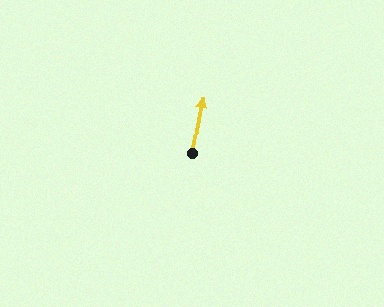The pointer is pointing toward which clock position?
Roughly 12 o'clock.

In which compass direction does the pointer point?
North.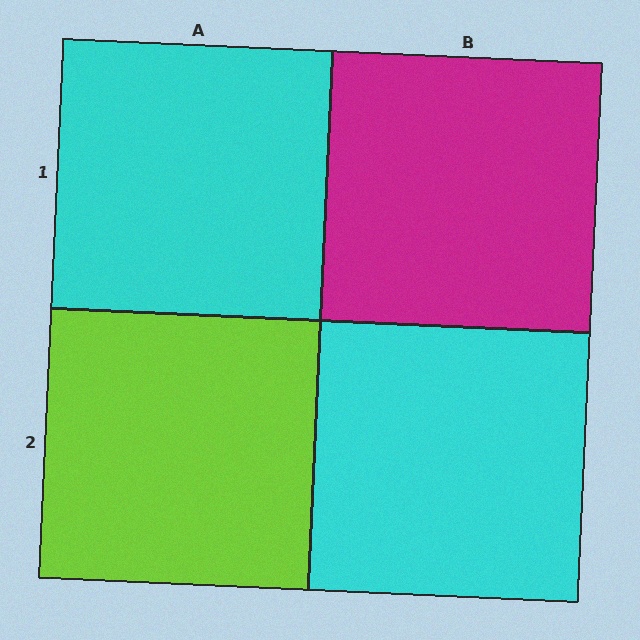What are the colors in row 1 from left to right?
Cyan, magenta.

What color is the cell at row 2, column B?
Cyan.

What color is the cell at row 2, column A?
Lime.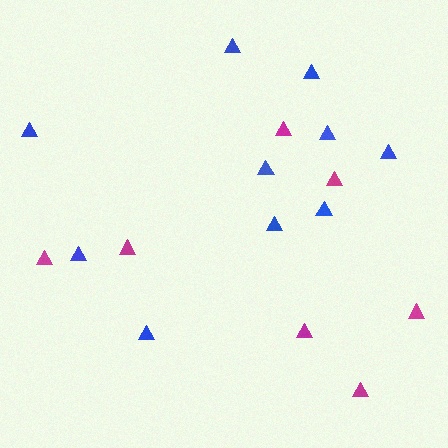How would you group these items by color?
There are 2 groups: one group of blue triangles (10) and one group of magenta triangles (7).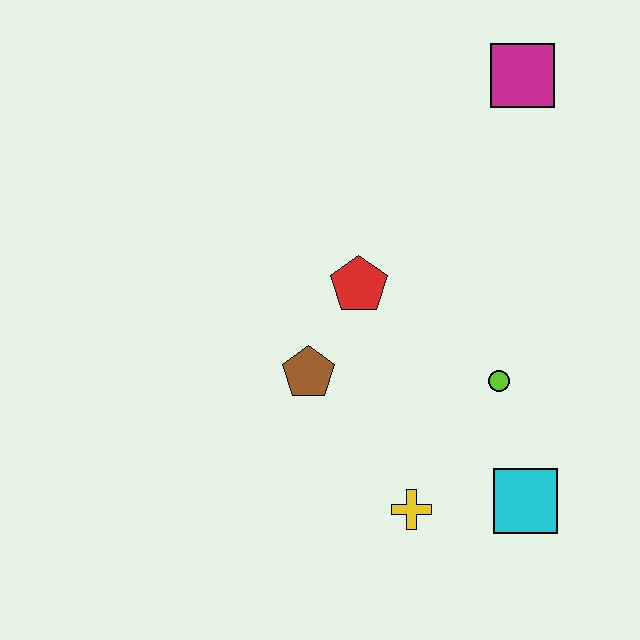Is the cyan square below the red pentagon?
Yes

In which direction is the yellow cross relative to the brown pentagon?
The yellow cross is below the brown pentagon.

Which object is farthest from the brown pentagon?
The magenta square is farthest from the brown pentagon.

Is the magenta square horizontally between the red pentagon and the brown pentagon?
No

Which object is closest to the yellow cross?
The cyan square is closest to the yellow cross.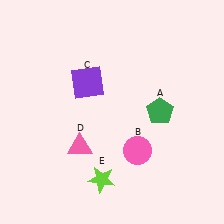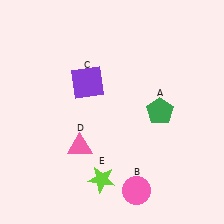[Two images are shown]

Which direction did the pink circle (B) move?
The pink circle (B) moved down.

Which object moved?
The pink circle (B) moved down.